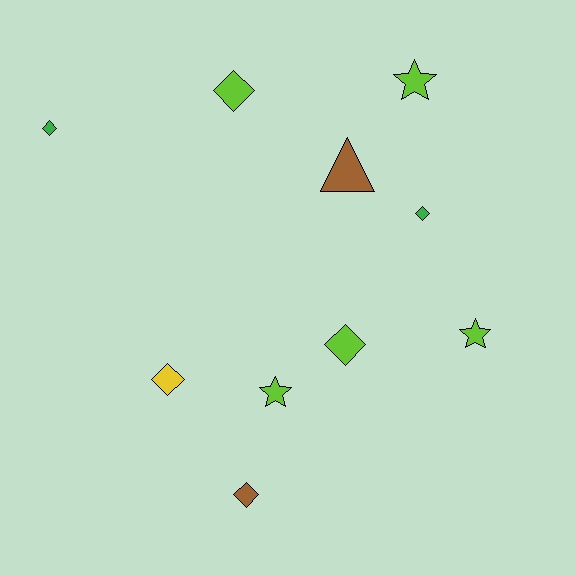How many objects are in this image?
There are 10 objects.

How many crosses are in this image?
There are no crosses.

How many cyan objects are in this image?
There are no cyan objects.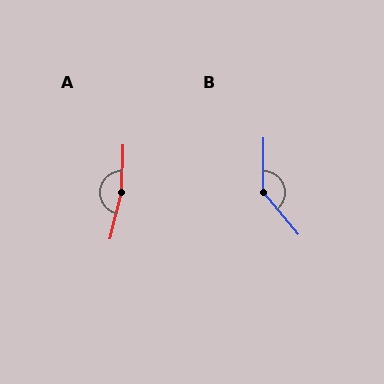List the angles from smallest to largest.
B (140°), A (168°).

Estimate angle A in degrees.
Approximately 168 degrees.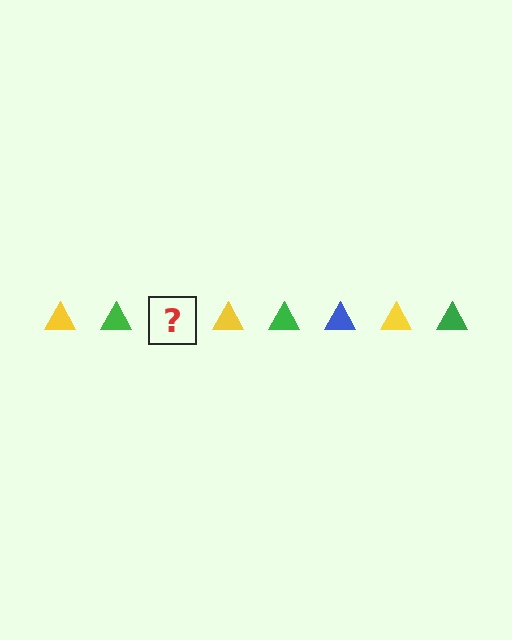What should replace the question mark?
The question mark should be replaced with a blue triangle.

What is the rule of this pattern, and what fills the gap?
The rule is that the pattern cycles through yellow, green, blue triangles. The gap should be filled with a blue triangle.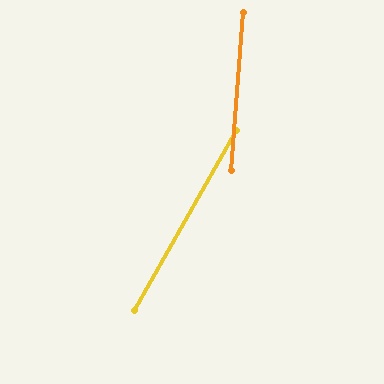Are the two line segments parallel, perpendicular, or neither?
Neither parallel nor perpendicular — they differ by about 25°.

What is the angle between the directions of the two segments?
Approximately 25 degrees.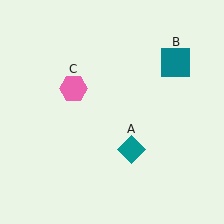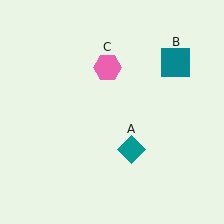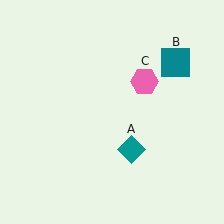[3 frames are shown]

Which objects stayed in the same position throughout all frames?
Teal diamond (object A) and teal square (object B) remained stationary.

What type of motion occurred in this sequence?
The pink hexagon (object C) rotated clockwise around the center of the scene.